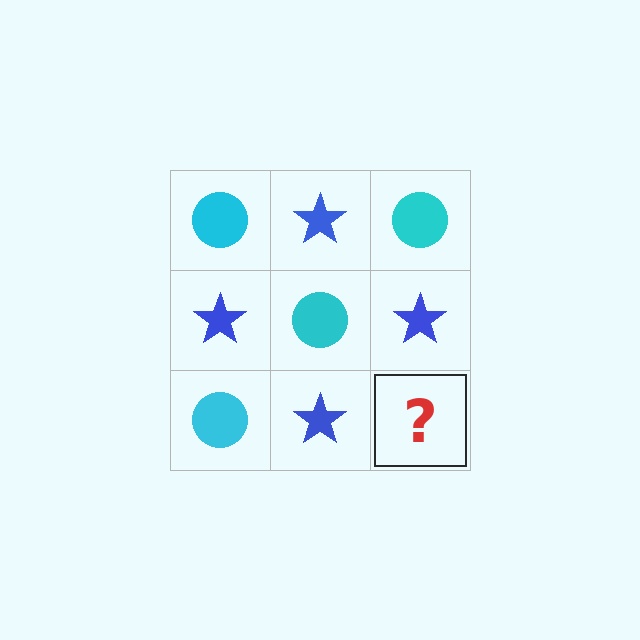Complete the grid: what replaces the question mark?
The question mark should be replaced with a cyan circle.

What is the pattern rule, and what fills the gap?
The rule is that it alternates cyan circle and blue star in a checkerboard pattern. The gap should be filled with a cyan circle.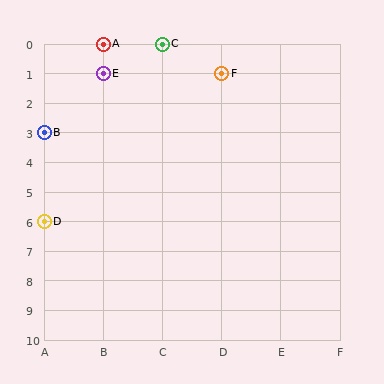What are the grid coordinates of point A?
Point A is at grid coordinates (B, 0).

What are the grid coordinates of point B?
Point B is at grid coordinates (A, 3).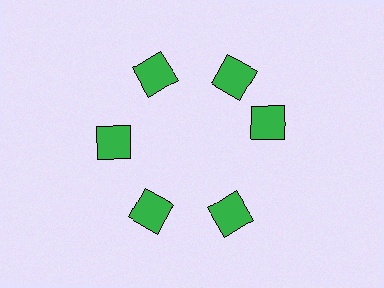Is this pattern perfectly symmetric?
No. The 6 green squares are arranged in a ring, but one element near the 3 o'clock position is rotated out of alignment along the ring, breaking the 6-fold rotational symmetry.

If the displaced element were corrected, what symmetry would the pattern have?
It would have 6-fold rotational symmetry — the pattern would map onto itself every 60 degrees.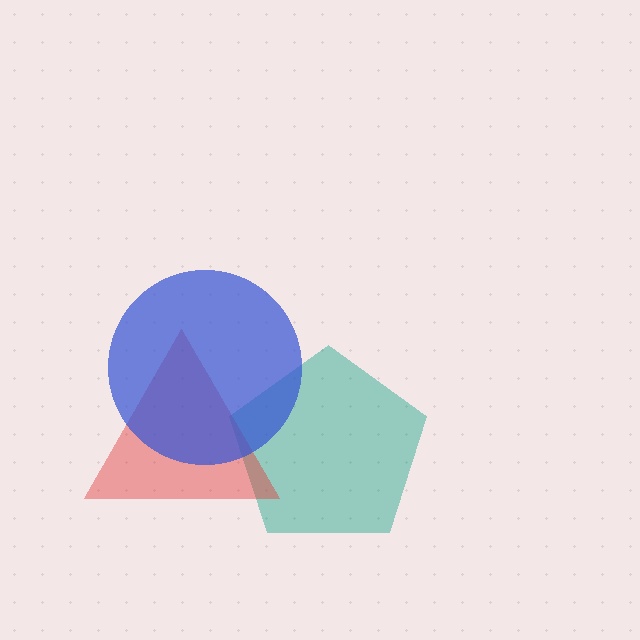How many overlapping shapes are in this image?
There are 3 overlapping shapes in the image.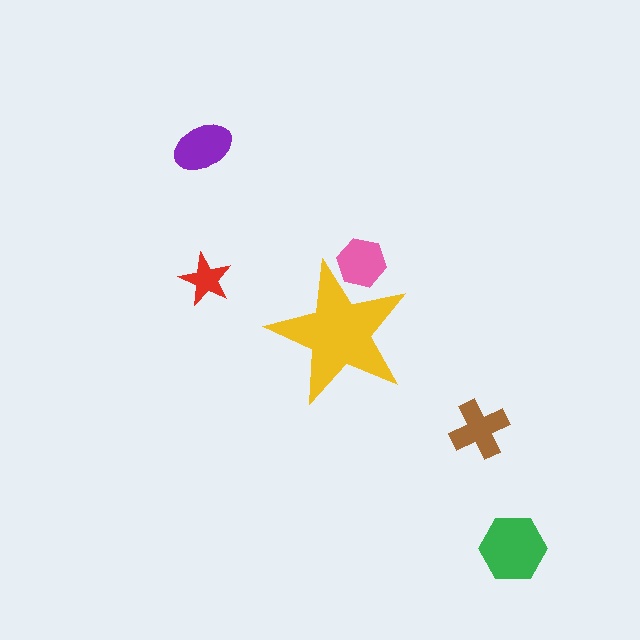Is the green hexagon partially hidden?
No, the green hexagon is fully visible.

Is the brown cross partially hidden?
No, the brown cross is fully visible.